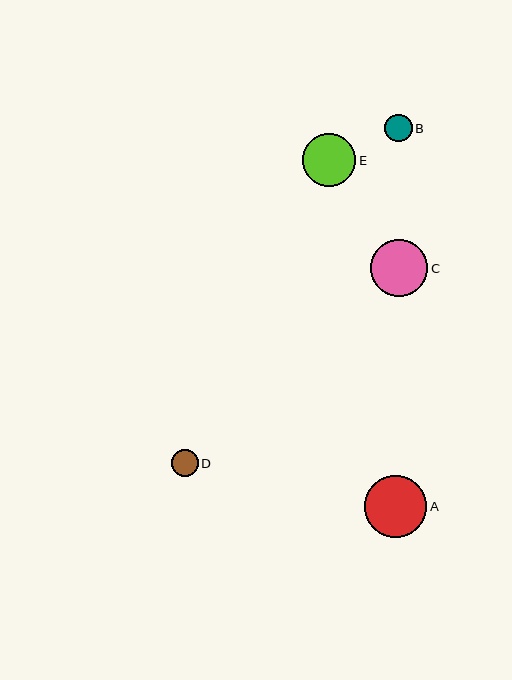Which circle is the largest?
Circle A is the largest with a size of approximately 62 pixels.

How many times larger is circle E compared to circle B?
Circle E is approximately 2.0 times the size of circle B.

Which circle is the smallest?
Circle D is the smallest with a size of approximately 27 pixels.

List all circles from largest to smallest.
From largest to smallest: A, C, E, B, D.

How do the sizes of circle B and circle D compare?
Circle B and circle D are approximately the same size.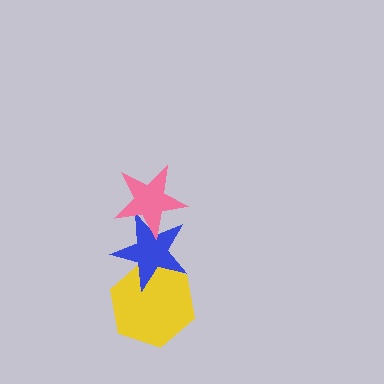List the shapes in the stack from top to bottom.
From top to bottom: the pink star, the blue star, the yellow hexagon.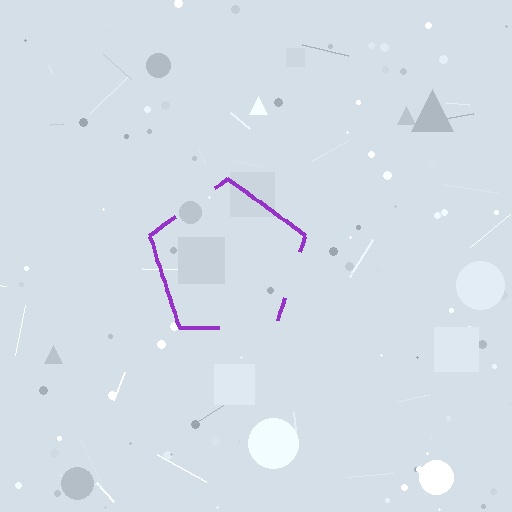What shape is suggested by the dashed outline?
The dashed outline suggests a pentagon.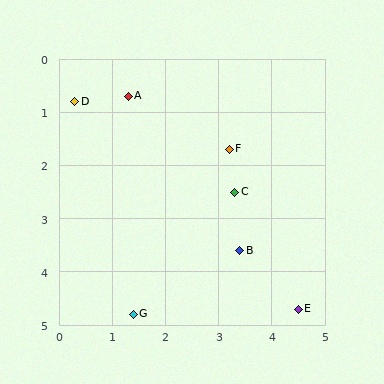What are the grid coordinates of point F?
Point F is at approximately (3.2, 1.7).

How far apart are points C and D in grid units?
Points C and D are about 3.4 grid units apart.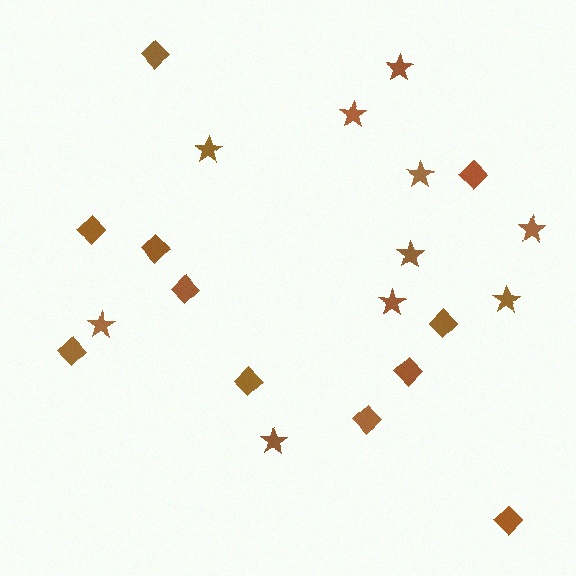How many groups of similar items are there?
There are 2 groups: one group of stars (10) and one group of diamonds (11).